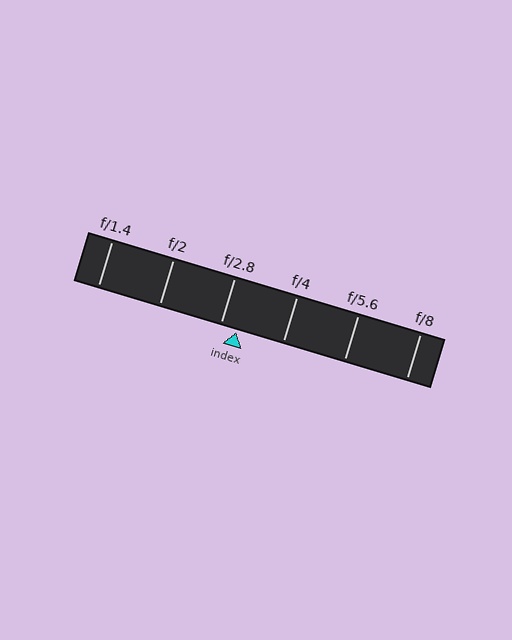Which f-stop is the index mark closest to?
The index mark is closest to f/2.8.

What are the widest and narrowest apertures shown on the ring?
The widest aperture shown is f/1.4 and the narrowest is f/8.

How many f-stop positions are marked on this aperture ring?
There are 6 f-stop positions marked.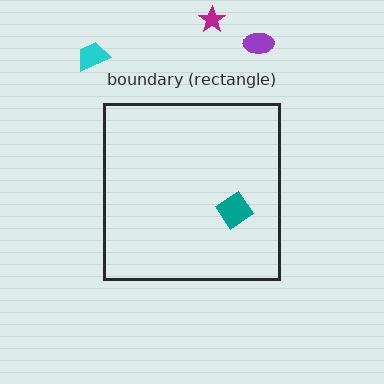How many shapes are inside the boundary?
1 inside, 3 outside.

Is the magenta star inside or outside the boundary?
Outside.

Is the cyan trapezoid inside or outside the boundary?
Outside.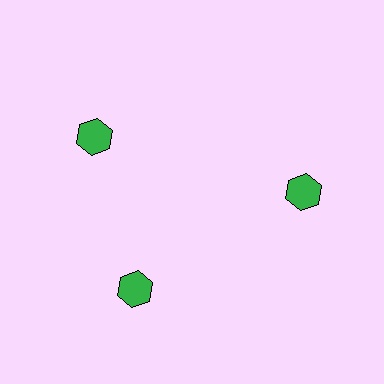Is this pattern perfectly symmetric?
No. The 3 green hexagons are arranged in a ring, but one element near the 11 o'clock position is rotated out of alignment along the ring, breaking the 3-fold rotational symmetry.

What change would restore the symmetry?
The symmetry would be restored by rotating it back into even spacing with its neighbors so that all 3 hexagons sit at equal angles and equal distance from the center.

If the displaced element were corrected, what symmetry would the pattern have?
It would have 3-fold rotational symmetry — the pattern would map onto itself every 120 degrees.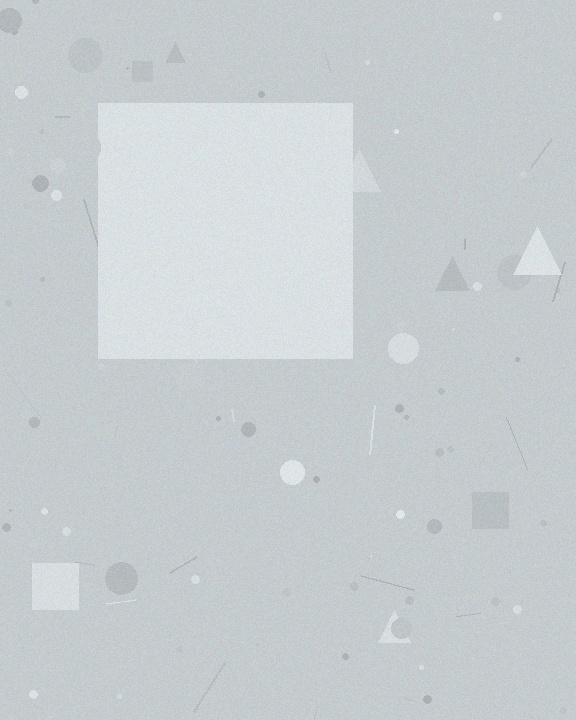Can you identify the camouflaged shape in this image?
The camouflaged shape is a square.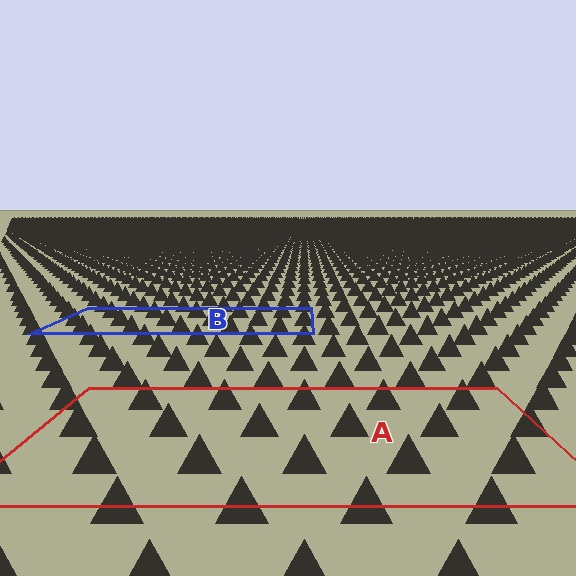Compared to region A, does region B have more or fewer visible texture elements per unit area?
Region B has more texture elements per unit area — they are packed more densely because it is farther away.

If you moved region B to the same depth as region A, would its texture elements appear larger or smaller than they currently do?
They would appear larger. At a closer depth, the same texture elements are projected at a bigger on-screen size.